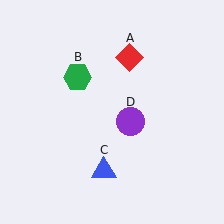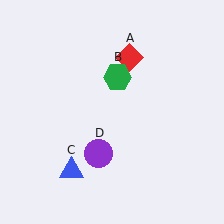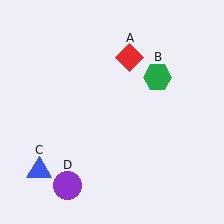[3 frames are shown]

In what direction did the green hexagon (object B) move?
The green hexagon (object B) moved right.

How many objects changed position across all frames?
3 objects changed position: green hexagon (object B), blue triangle (object C), purple circle (object D).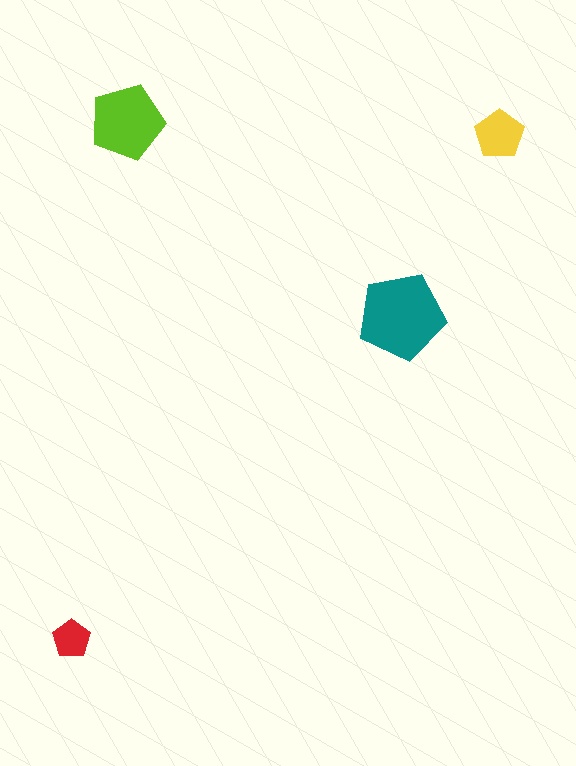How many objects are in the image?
There are 4 objects in the image.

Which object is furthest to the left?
The red pentagon is leftmost.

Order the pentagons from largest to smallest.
the teal one, the lime one, the yellow one, the red one.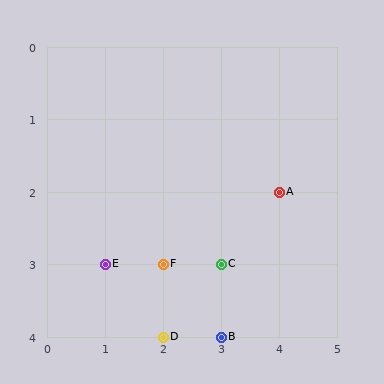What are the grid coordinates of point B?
Point B is at grid coordinates (3, 4).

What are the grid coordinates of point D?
Point D is at grid coordinates (2, 4).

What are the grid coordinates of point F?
Point F is at grid coordinates (2, 3).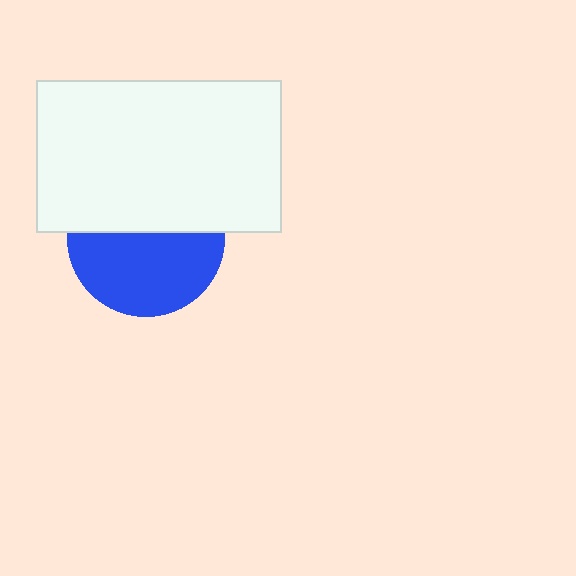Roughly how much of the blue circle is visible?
About half of it is visible (roughly 54%).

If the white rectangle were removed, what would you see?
You would see the complete blue circle.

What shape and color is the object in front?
The object in front is a white rectangle.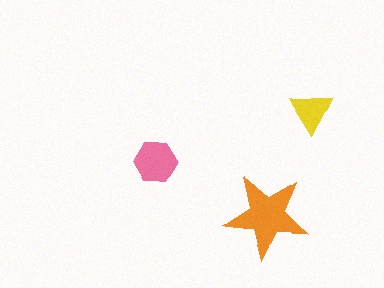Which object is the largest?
The orange star.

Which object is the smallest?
The yellow triangle.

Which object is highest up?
The yellow triangle is topmost.